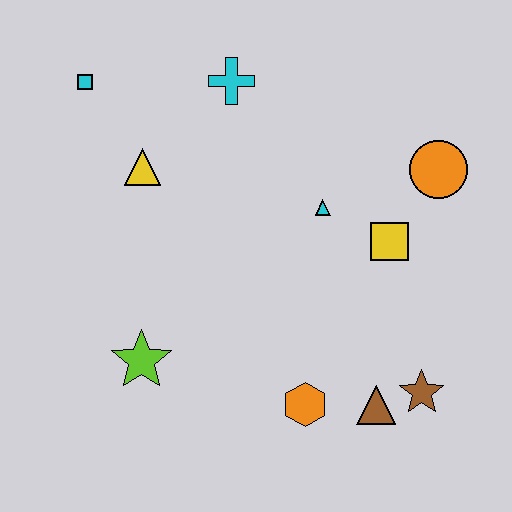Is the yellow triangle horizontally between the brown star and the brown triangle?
No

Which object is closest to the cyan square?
The yellow triangle is closest to the cyan square.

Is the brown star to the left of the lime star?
No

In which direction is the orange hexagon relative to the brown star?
The orange hexagon is to the left of the brown star.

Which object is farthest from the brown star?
The cyan square is farthest from the brown star.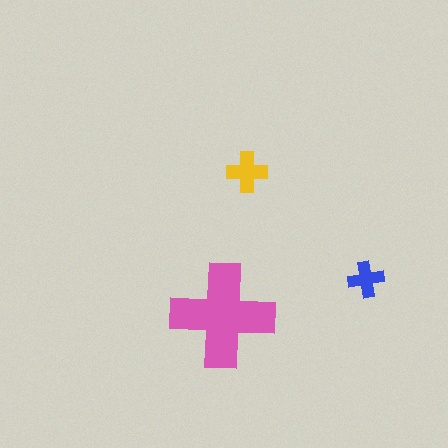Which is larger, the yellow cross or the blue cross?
The yellow one.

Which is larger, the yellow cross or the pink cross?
The pink one.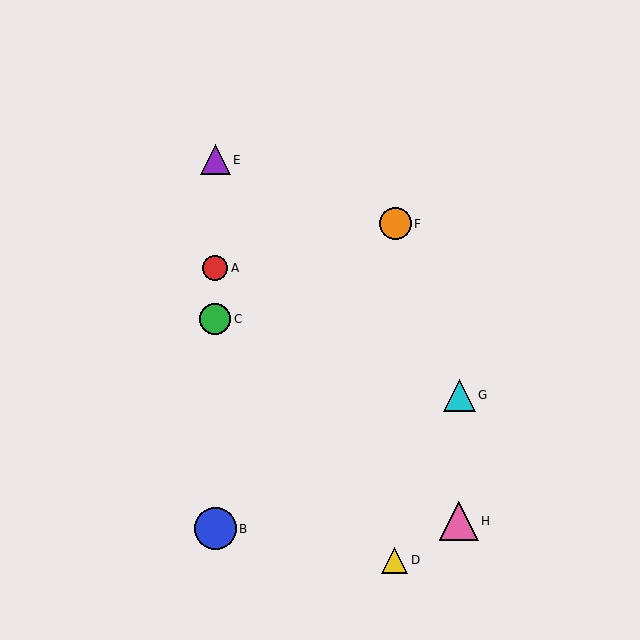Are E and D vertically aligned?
No, E is at x≈215 and D is at x≈395.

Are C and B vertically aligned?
Yes, both are at x≈215.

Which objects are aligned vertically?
Objects A, B, C, E are aligned vertically.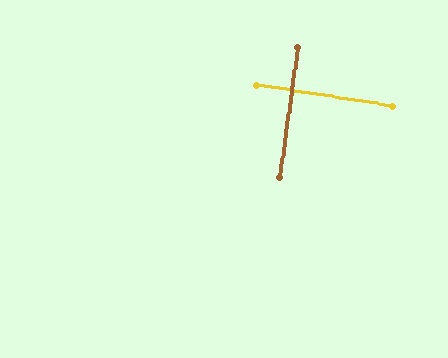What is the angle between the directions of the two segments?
Approximately 89 degrees.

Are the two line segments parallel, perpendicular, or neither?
Perpendicular — they meet at approximately 89°.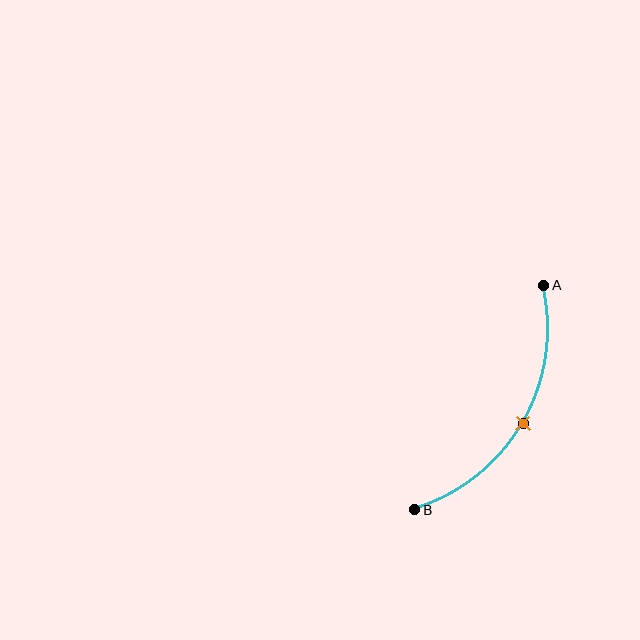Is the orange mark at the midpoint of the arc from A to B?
Yes. The orange mark lies on the arc at equal arc-length from both A and B — it is the arc midpoint.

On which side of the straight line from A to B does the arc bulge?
The arc bulges to the right of the straight line connecting A and B.